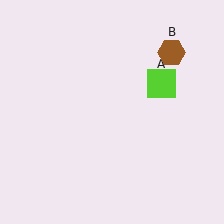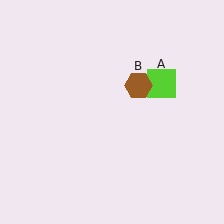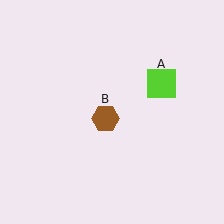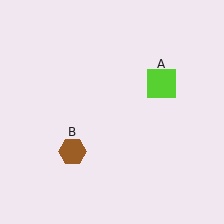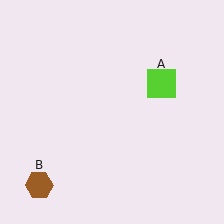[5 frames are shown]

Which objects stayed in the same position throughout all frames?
Lime square (object A) remained stationary.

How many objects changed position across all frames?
1 object changed position: brown hexagon (object B).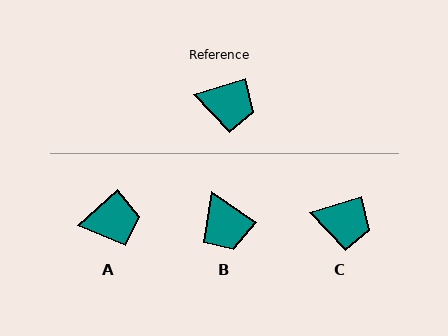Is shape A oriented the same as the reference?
No, it is off by about 25 degrees.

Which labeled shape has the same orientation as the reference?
C.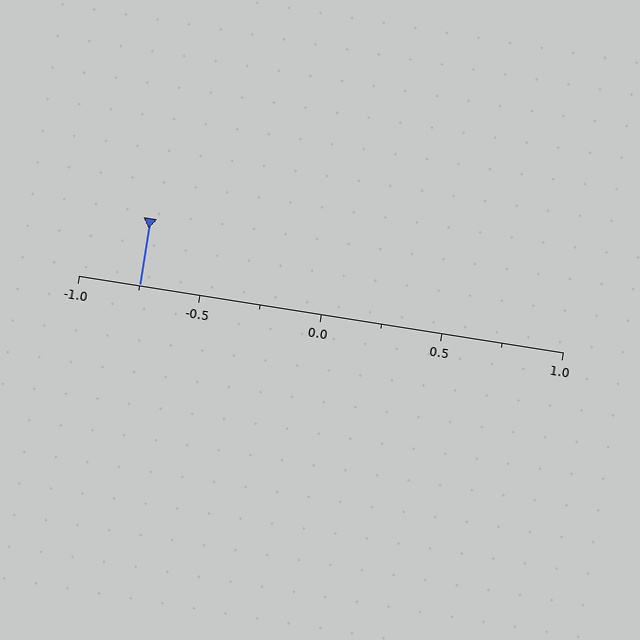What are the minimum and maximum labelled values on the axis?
The axis runs from -1.0 to 1.0.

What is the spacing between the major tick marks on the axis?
The major ticks are spaced 0.5 apart.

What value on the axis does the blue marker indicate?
The marker indicates approximately -0.75.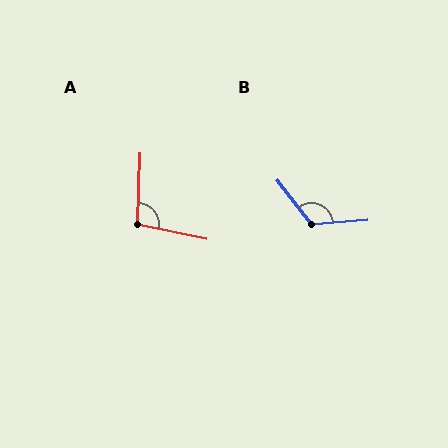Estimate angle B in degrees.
Approximately 123 degrees.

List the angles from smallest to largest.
A (99°), B (123°).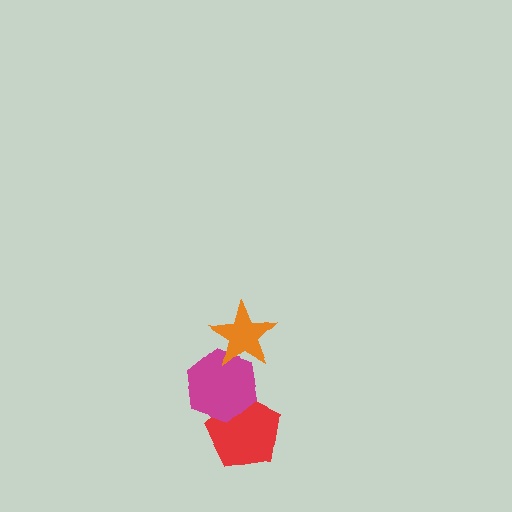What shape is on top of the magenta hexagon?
The orange star is on top of the magenta hexagon.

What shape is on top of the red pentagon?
The magenta hexagon is on top of the red pentagon.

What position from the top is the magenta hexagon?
The magenta hexagon is 2nd from the top.